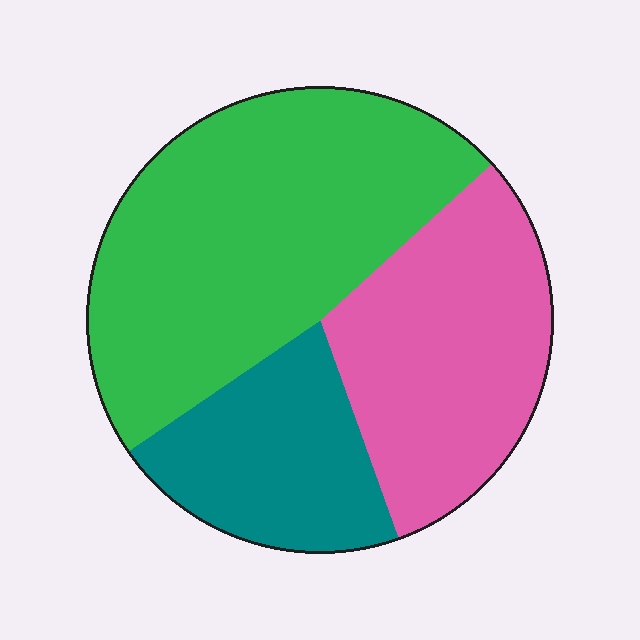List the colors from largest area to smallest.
From largest to smallest: green, pink, teal.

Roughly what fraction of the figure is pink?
Pink covers roughly 30% of the figure.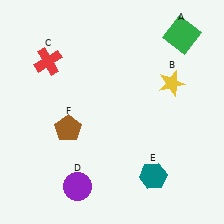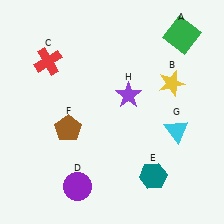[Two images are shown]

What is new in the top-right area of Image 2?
A purple star (H) was added in the top-right area of Image 2.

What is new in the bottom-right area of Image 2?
A cyan triangle (G) was added in the bottom-right area of Image 2.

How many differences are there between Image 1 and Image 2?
There are 2 differences between the two images.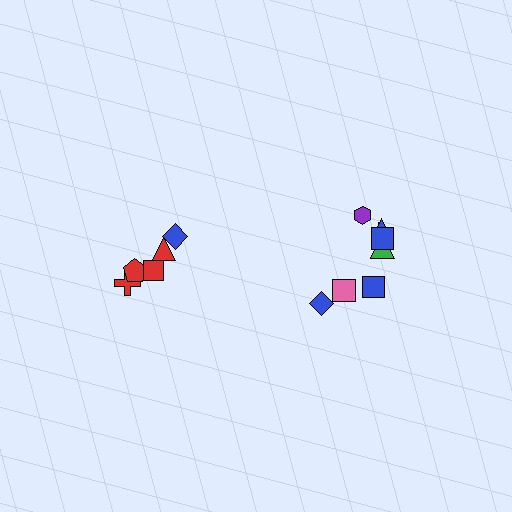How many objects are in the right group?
There are 8 objects.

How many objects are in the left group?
There are 5 objects.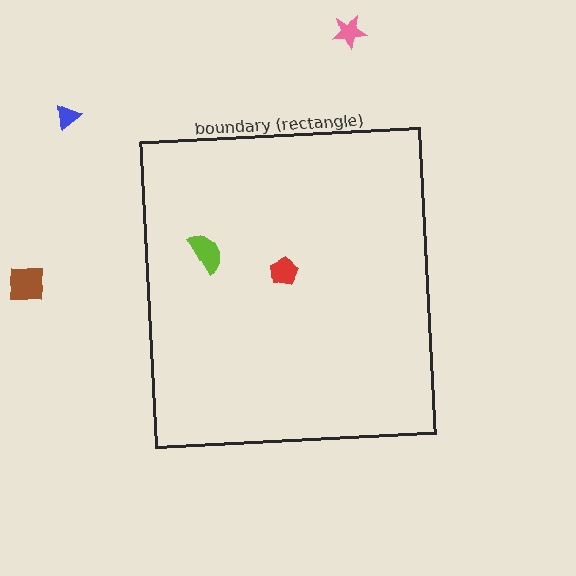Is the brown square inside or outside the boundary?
Outside.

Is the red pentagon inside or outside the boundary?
Inside.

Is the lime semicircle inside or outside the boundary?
Inside.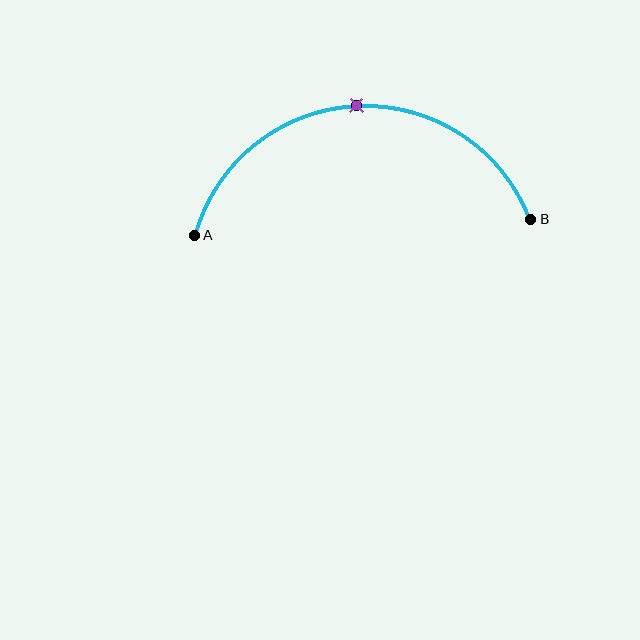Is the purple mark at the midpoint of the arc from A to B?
Yes. The purple mark lies on the arc at equal arc-length from both A and B — it is the arc midpoint.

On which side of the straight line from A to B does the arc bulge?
The arc bulges above the straight line connecting A and B.